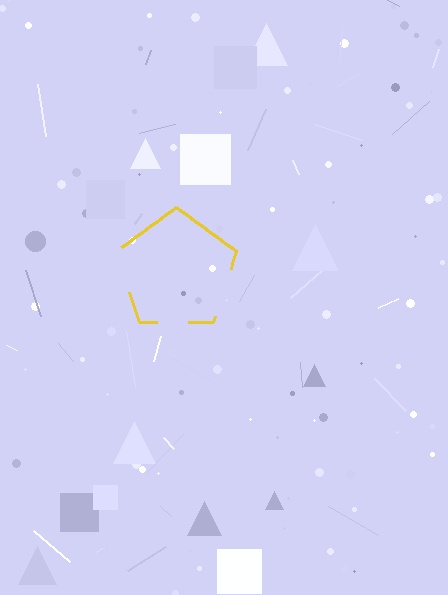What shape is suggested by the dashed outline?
The dashed outline suggests a pentagon.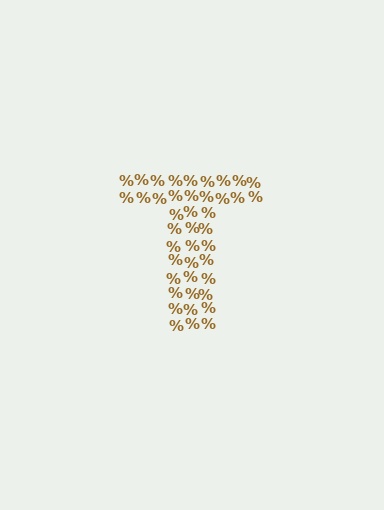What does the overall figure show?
The overall figure shows the letter T.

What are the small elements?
The small elements are percent signs.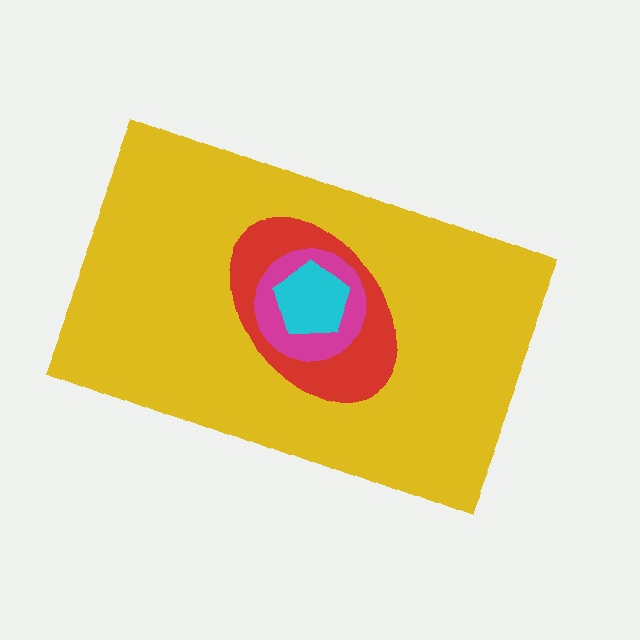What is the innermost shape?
The cyan pentagon.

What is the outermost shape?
The yellow rectangle.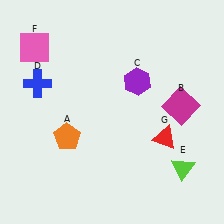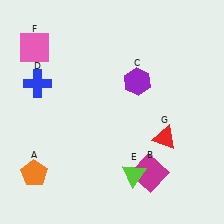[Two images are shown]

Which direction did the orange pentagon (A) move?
The orange pentagon (A) moved down.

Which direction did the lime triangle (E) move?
The lime triangle (E) moved left.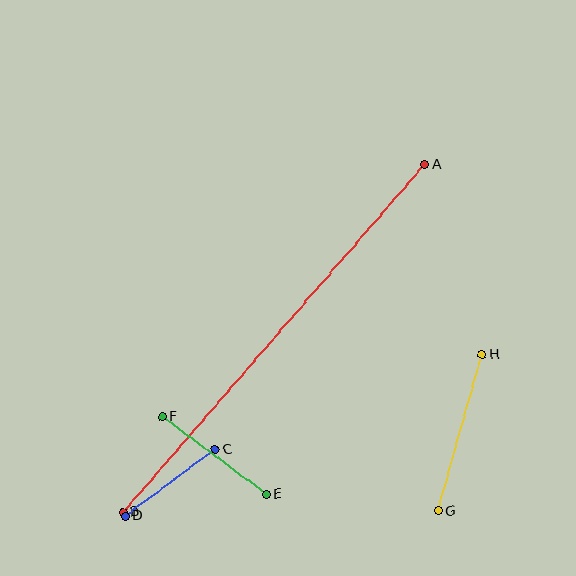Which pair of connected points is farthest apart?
Points A and B are farthest apart.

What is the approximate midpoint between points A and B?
The midpoint is at approximately (274, 338) pixels.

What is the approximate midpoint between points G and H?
The midpoint is at approximately (460, 433) pixels.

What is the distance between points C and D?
The distance is approximately 112 pixels.